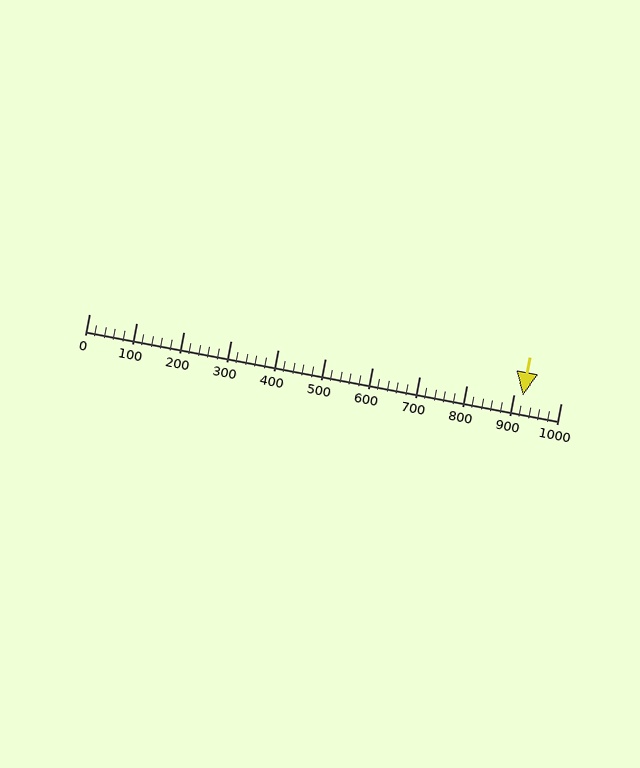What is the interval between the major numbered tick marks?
The major tick marks are spaced 100 units apart.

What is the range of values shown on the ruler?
The ruler shows values from 0 to 1000.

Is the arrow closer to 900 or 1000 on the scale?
The arrow is closer to 900.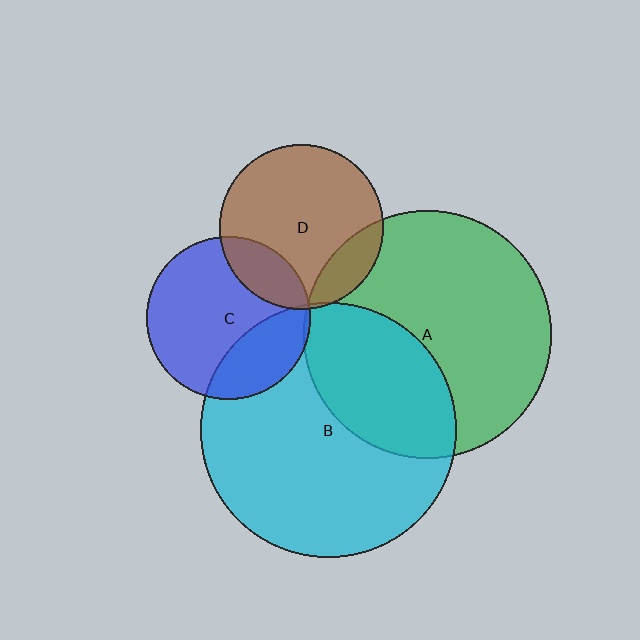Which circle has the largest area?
Circle B (cyan).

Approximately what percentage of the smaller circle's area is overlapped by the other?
Approximately 5%.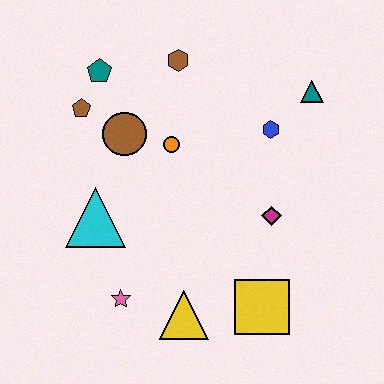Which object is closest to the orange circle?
The brown circle is closest to the orange circle.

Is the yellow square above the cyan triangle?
No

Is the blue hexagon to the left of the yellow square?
No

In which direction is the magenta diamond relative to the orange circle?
The magenta diamond is to the right of the orange circle.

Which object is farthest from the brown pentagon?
The yellow square is farthest from the brown pentagon.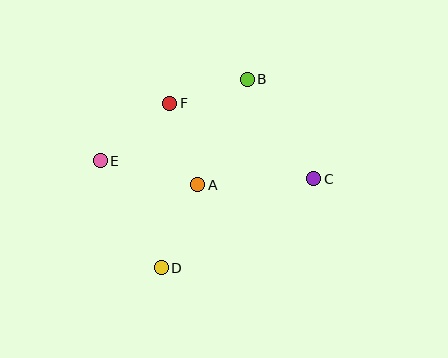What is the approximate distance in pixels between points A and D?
The distance between A and D is approximately 90 pixels.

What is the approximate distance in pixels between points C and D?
The distance between C and D is approximately 176 pixels.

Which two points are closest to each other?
Points B and F are closest to each other.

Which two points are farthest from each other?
Points C and E are farthest from each other.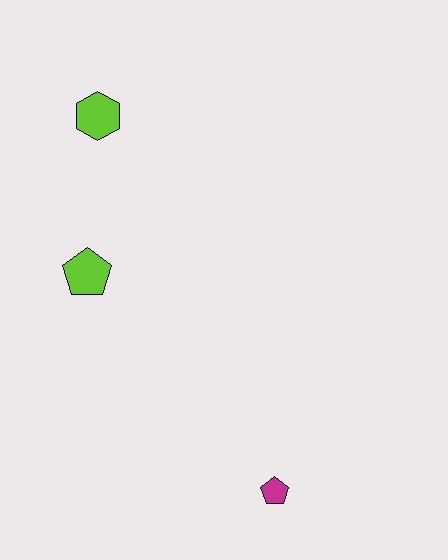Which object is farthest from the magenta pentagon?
The lime hexagon is farthest from the magenta pentagon.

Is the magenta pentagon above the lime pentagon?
No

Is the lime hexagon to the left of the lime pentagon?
No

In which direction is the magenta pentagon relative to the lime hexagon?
The magenta pentagon is below the lime hexagon.